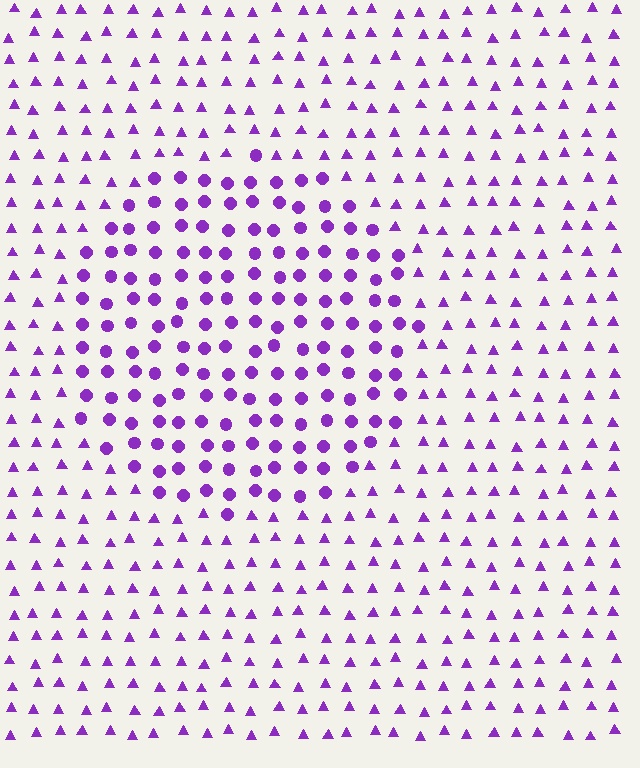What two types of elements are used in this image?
The image uses circles inside the circle region and triangles outside it.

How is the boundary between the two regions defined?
The boundary is defined by a change in element shape: circles inside vs. triangles outside. All elements share the same color and spacing.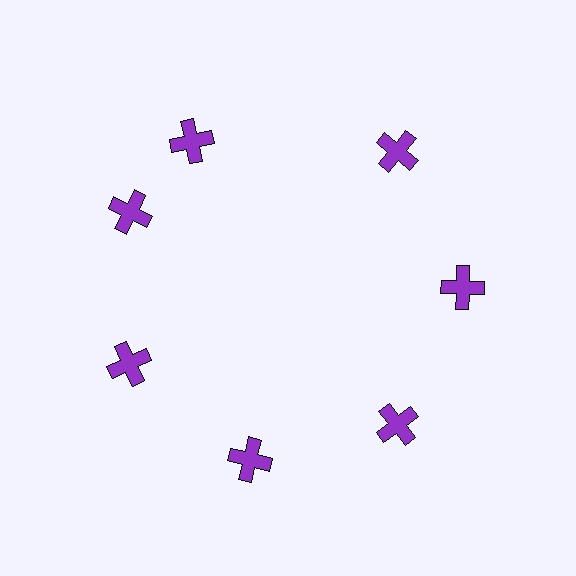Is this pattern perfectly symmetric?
No. The 7 purple crosses are arranged in a ring, but one element near the 12 o'clock position is rotated out of alignment along the ring, breaking the 7-fold rotational symmetry.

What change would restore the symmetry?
The symmetry would be restored by rotating it back into even spacing with its neighbors so that all 7 crosses sit at equal angles and equal distance from the center.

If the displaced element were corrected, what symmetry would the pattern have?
It would have 7-fold rotational symmetry — the pattern would map onto itself every 51 degrees.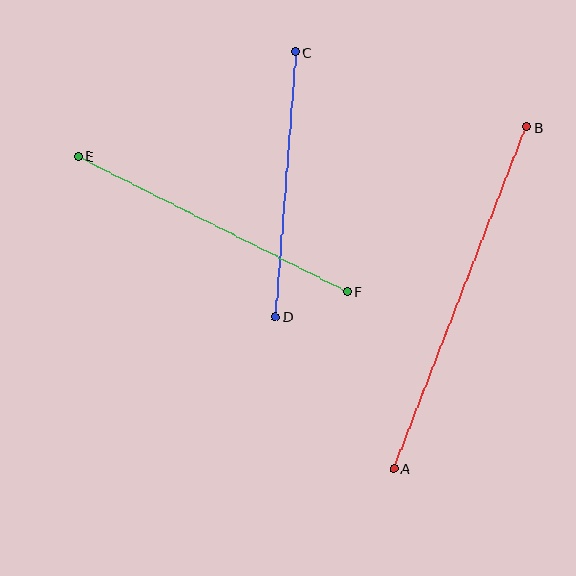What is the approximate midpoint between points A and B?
The midpoint is at approximately (460, 298) pixels.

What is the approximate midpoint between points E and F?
The midpoint is at approximately (213, 224) pixels.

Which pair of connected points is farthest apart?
Points A and B are farthest apart.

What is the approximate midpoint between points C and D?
The midpoint is at approximately (285, 184) pixels.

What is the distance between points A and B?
The distance is approximately 366 pixels.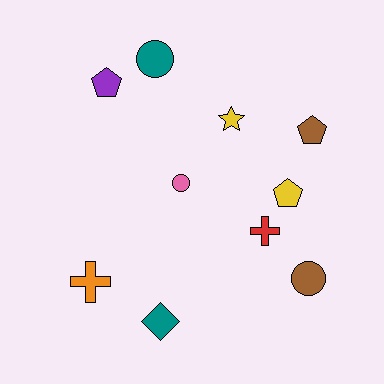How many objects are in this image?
There are 10 objects.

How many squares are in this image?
There are no squares.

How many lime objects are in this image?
There are no lime objects.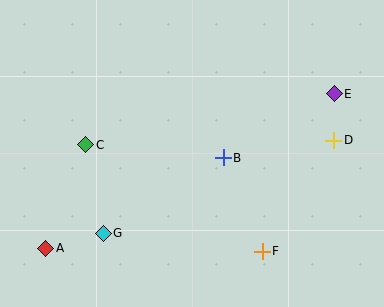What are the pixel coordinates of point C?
Point C is at (86, 145).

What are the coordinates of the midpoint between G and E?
The midpoint between G and E is at (219, 163).